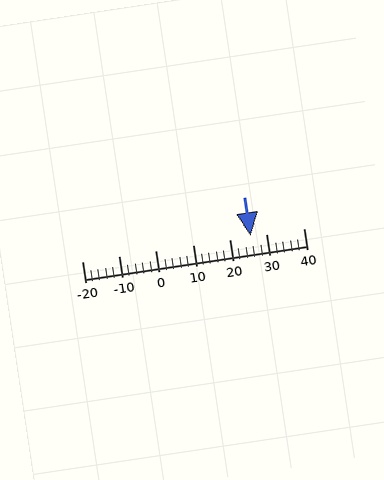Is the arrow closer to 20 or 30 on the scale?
The arrow is closer to 30.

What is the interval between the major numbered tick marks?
The major tick marks are spaced 10 units apart.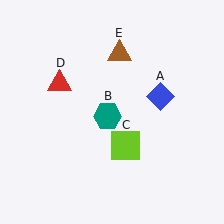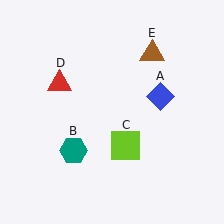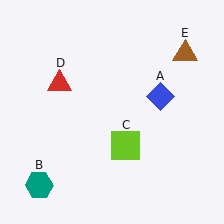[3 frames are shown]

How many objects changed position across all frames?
2 objects changed position: teal hexagon (object B), brown triangle (object E).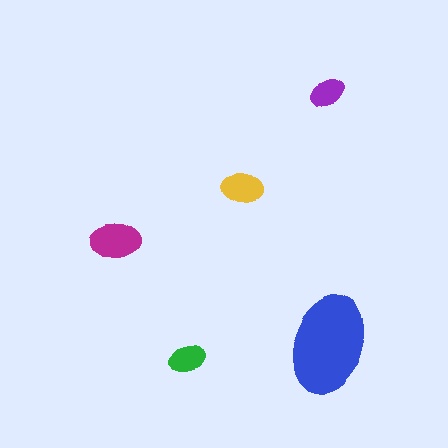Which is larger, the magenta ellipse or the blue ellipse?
The blue one.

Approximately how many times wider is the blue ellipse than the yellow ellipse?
About 2.5 times wider.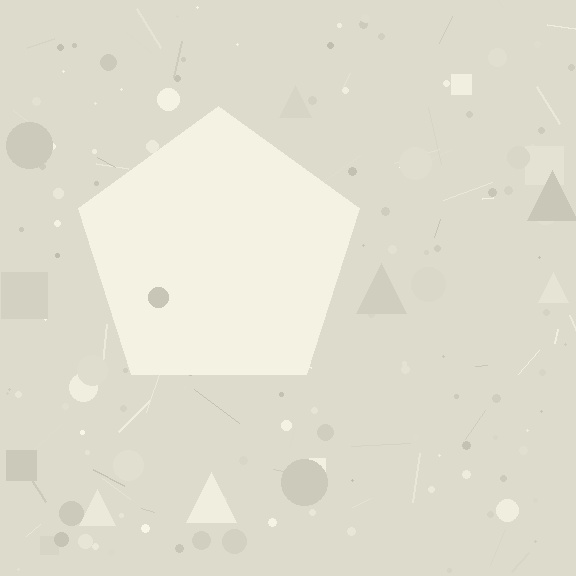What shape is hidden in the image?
A pentagon is hidden in the image.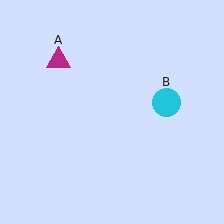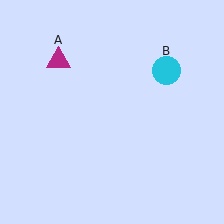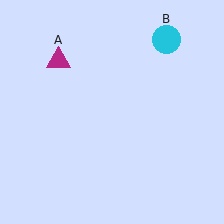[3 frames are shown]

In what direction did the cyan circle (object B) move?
The cyan circle (object B) moved up.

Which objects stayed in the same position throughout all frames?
Magenta triangle (object A) remained stationary.